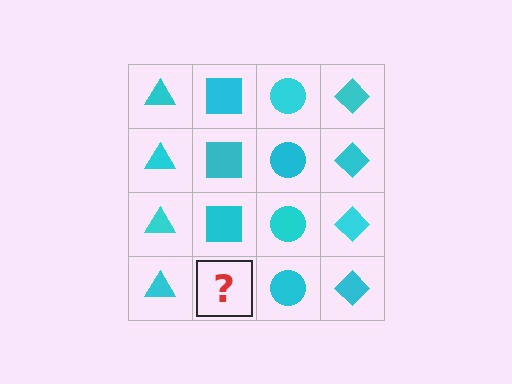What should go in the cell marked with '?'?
The missing cell should contain a cyan square.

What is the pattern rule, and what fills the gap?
The rule is that each column has a consistent shape. The gap should be filled with a cyan square.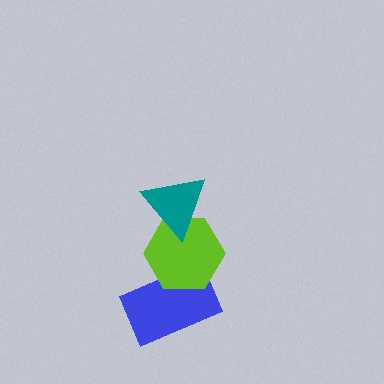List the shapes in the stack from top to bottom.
From top to bottom: the teal triangle, the lime hexagon, the blue rectangle.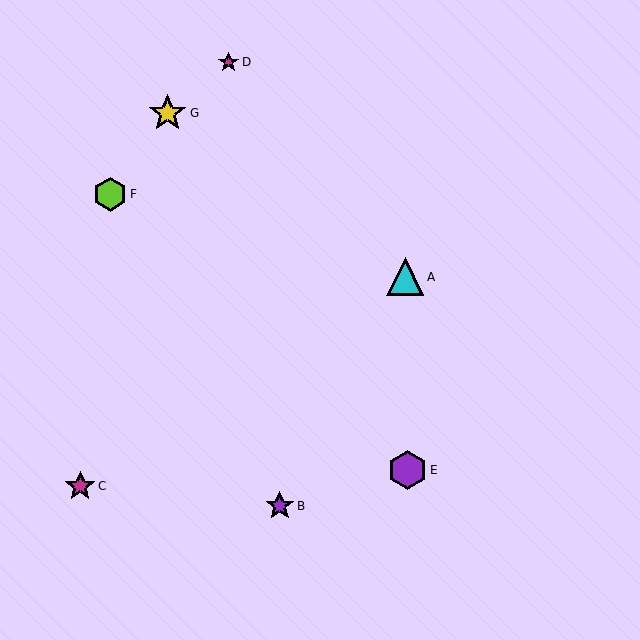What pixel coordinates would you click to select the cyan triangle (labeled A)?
Click at (405, 277) to select the cyan triangle A.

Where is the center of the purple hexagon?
The center of the purple hexagon is at (407, 470).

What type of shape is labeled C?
Shape C is a magenta star.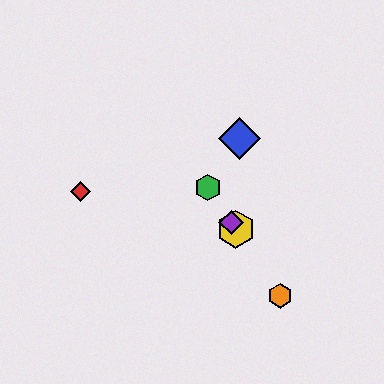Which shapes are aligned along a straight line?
The green hexagon, the yellow hexagon, the purple diamond, the orange hexagon are aligned along a straight line.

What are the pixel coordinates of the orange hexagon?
The orange hexagon is at (280, 296).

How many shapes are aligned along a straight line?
4 shapes (the green hexagon, the yellow hexagon, the purple diamond, the orange hexagon) are aligned along a straight line.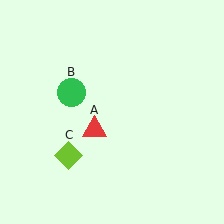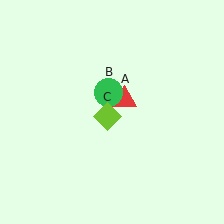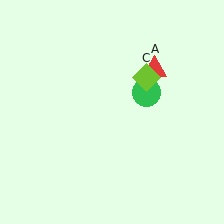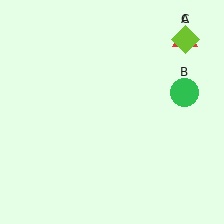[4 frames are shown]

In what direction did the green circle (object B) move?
The green circle (object B) moved right.